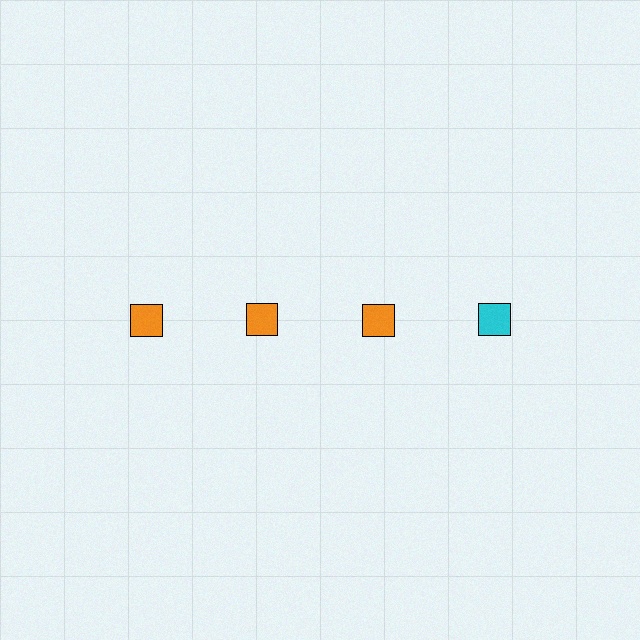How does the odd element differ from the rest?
It has a different color: cyan instead of orange.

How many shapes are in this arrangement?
There are 4 shapes arranged in a grid pattern.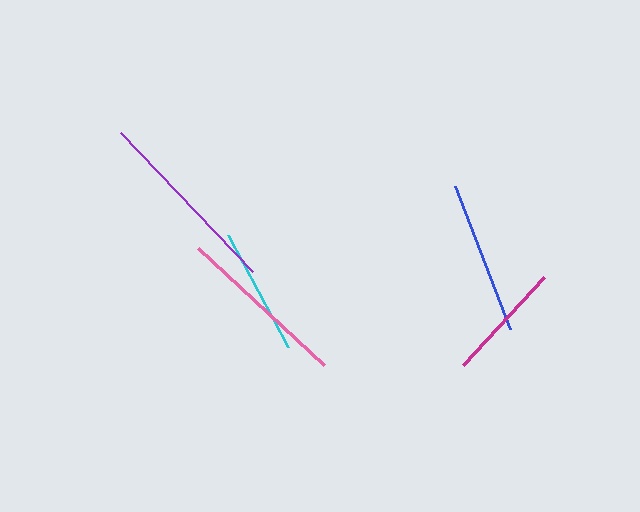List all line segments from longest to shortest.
From longest to shortest: purple, pink, blue, cyan, magenta.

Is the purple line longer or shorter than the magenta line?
The purple line is longer than the magenta line.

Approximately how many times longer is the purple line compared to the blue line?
The purple line is approximately 1.3 times the length of the blue line.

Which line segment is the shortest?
The magenta line is the shortest at approximately 119 pixels.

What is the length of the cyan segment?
The cyan segment is approximately 128 pixels long.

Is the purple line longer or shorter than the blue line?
The purple line is longer than the blue line.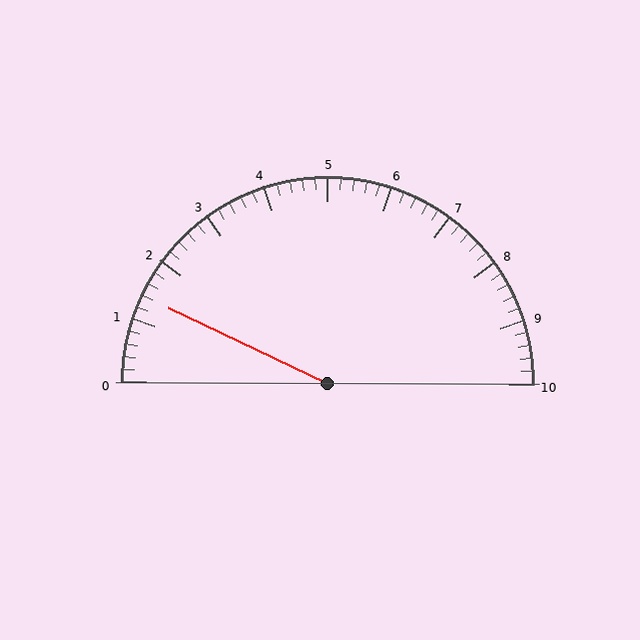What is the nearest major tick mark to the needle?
The nearest major tick mark is 1.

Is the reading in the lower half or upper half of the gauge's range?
The reading is in the lower half of the range (0 to 10).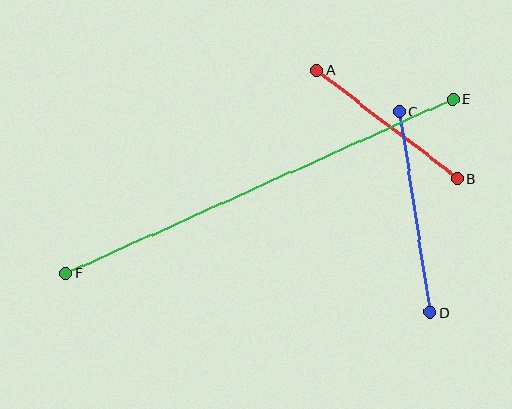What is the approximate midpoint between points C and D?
The midpoint is at approximately (415, 212) pixels.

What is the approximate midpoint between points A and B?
The midpoint is at approximately (387, 124) pixels.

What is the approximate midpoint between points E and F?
The midpoint is at approximately (259, 186) pixels.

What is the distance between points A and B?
The distance is approximately 178 pixels.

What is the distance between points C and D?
The distance is approximately 203 pixels.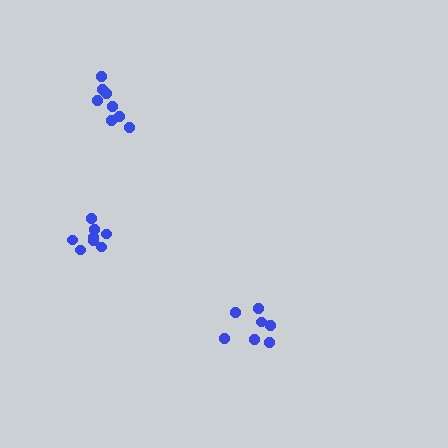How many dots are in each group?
Group 1: 8 dots, Group 2: 7 dots, Group 3: 8 dots (23 total).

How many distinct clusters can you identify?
There are 3 distinct clusters.